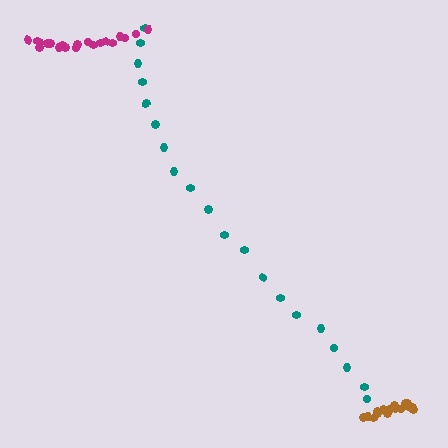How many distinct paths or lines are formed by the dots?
There are 3 distinct paths.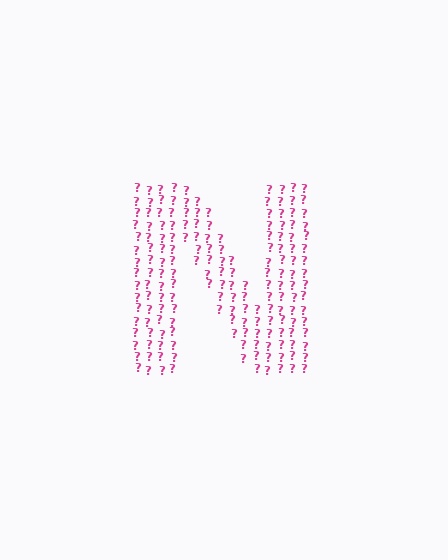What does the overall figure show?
The overall figure shows the letter N.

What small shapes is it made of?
It is made of small question marks.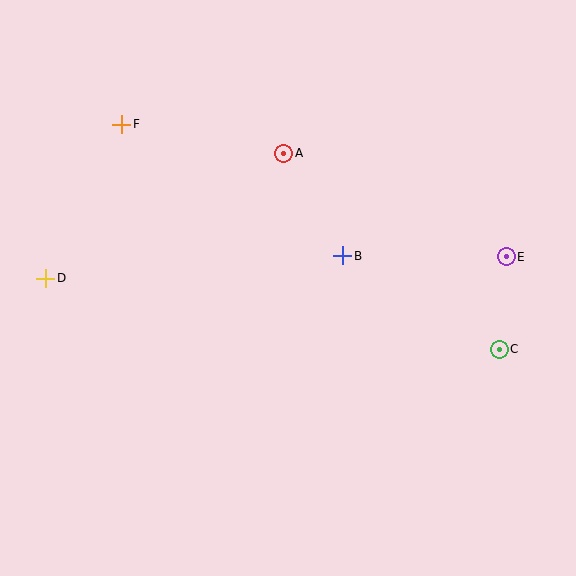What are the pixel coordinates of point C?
Point C is at (499, 349).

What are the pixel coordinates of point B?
Point B is at (343, 256).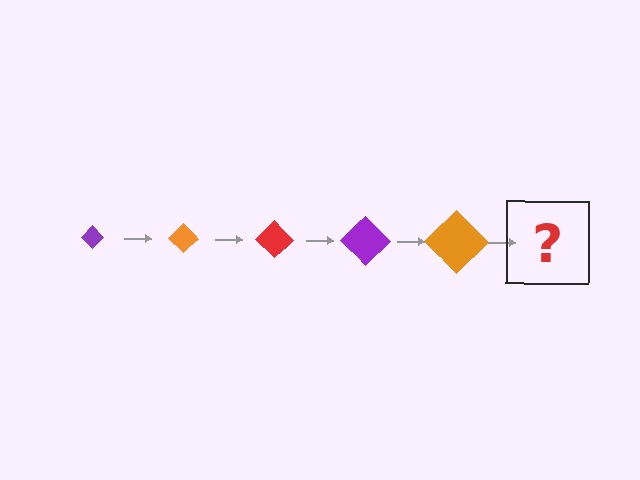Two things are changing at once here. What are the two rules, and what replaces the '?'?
The two rules are that the diamond grows larger each step and the color cycles through purple, orange, and red. The '?' should be a red diamond, larger than the previous one.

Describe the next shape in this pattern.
It should be a red diamond, larger than the previous one.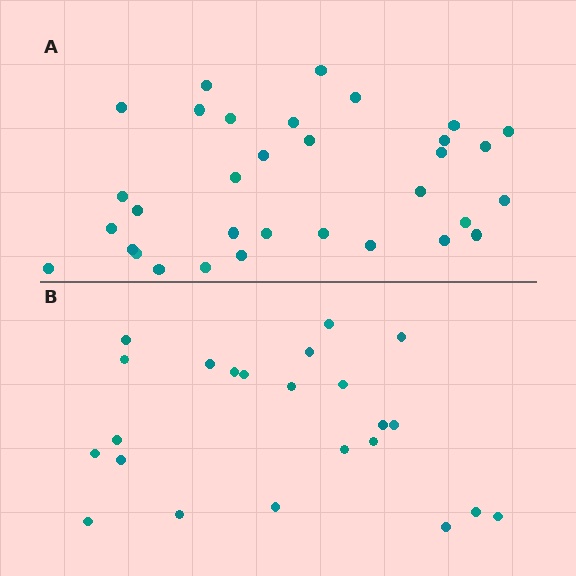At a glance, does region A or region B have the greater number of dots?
Region A (the top region) has more dots.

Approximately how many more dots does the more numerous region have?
Region A has roughly 10 or so more dots than region B.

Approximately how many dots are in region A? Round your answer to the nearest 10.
About 30 dots. (The exact count is 33, which rounds to 30.)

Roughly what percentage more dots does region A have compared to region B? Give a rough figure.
About 45% more.